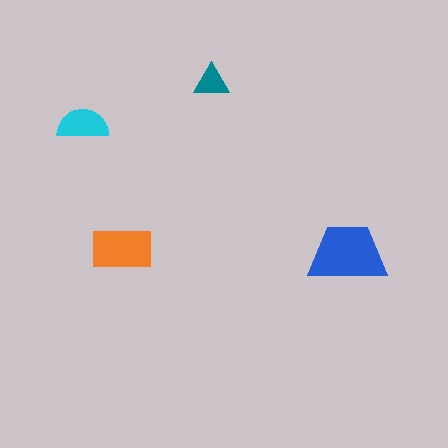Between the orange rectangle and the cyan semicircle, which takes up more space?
The orange rectangle.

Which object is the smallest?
The teal triangle.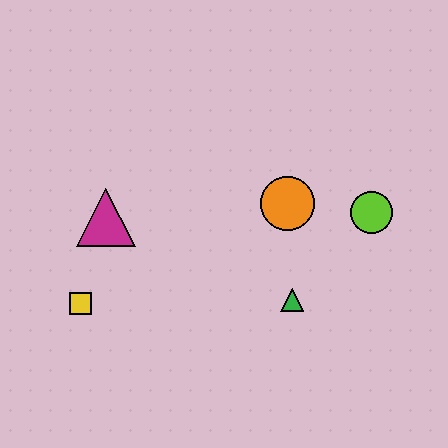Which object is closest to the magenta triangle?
The yellow square is closest to the magenta triangle.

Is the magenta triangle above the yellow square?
Yes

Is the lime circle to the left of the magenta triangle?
No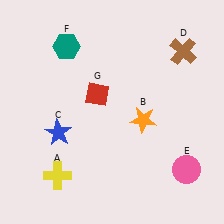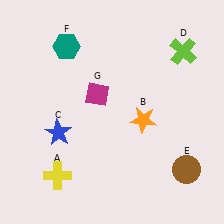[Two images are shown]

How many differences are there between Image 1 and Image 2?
There are 3 differences between the two images.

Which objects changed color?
D changed from brown to lime. E changed from pink to brown. G changed from red to magenta.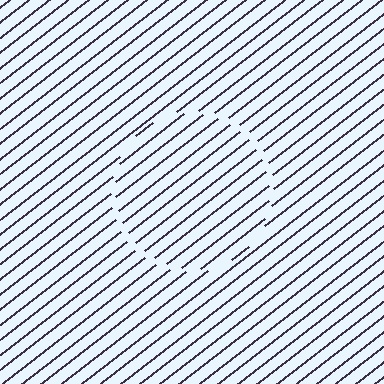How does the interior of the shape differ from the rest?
The interior of the shape contains the same grating, shifted by half a period — the contour is defined by the phase discontinuity where line-ends from the inner and outer gratings abut.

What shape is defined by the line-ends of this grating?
An illusory circle. The interior of the shape contains the same grating, shifted by half a period — the contour is defined by the phase discontinuity where line-ends from the inner and outer gratings abut.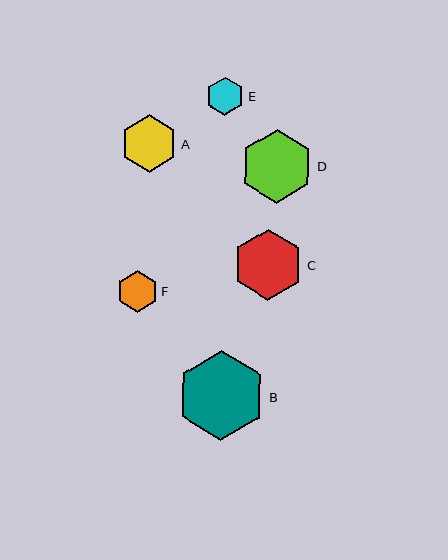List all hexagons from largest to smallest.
From largest to smallest: B, D, C, A, F, E.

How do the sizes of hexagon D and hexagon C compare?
Hexagon D and hexagon C are approximately the same size.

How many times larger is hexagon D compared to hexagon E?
Hexagon D is approximately 1.9 times the size of hexagon E.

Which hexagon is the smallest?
Hexagon E is the smallest with a size of approximately 38 pixels.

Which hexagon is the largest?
Hexagon B is the largest with a size of approximately 90 pixels.